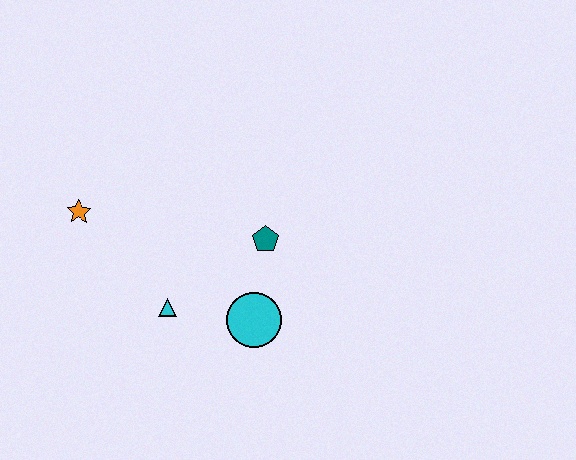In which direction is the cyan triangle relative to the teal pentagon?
The cyan triangle is to the left of the teal pentagon.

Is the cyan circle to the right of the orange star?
Yes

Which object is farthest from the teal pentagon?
The orange star is farthest from the teal pentagon.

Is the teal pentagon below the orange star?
Yes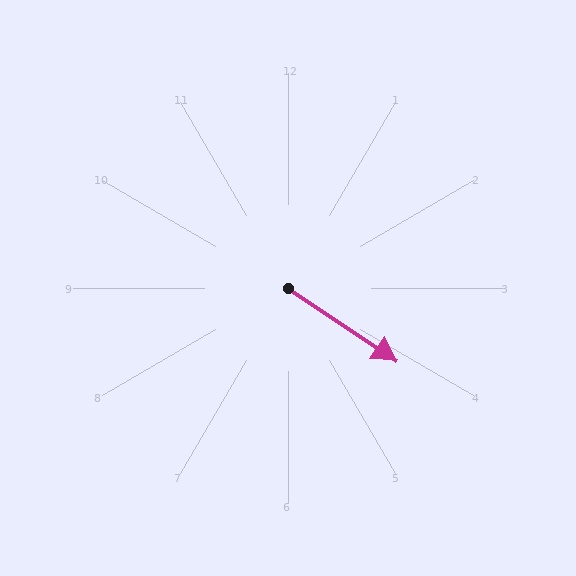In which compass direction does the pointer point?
Southeast.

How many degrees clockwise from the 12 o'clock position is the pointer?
Approximately 124 degrees.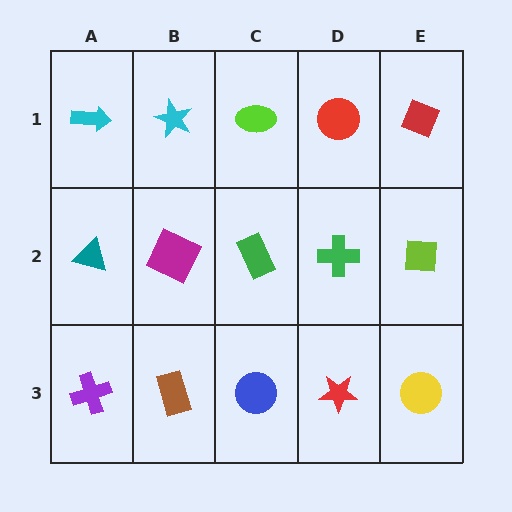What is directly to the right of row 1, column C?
A red circle.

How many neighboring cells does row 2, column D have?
4.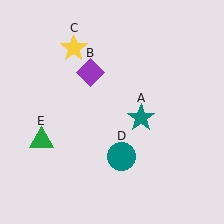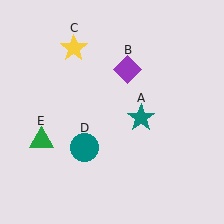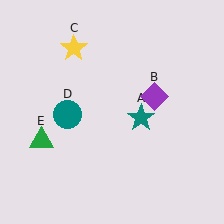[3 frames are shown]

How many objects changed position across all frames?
2 objects changed position: purple diamond (object B), teal circle (object D).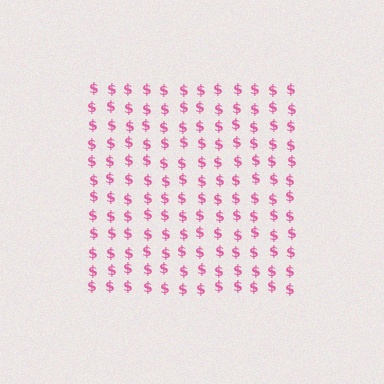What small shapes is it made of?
It is made of small dollar signs.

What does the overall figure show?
The overall figure shows a square.